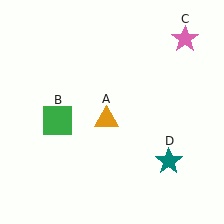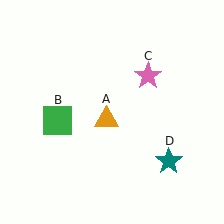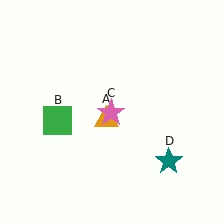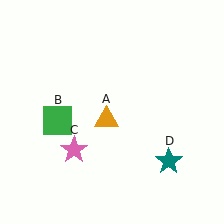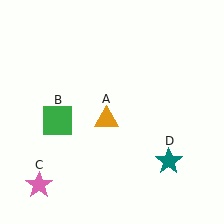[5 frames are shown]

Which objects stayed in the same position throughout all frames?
Orange triangle (object A) and green square (object B) and teal star (object D) remained stationary.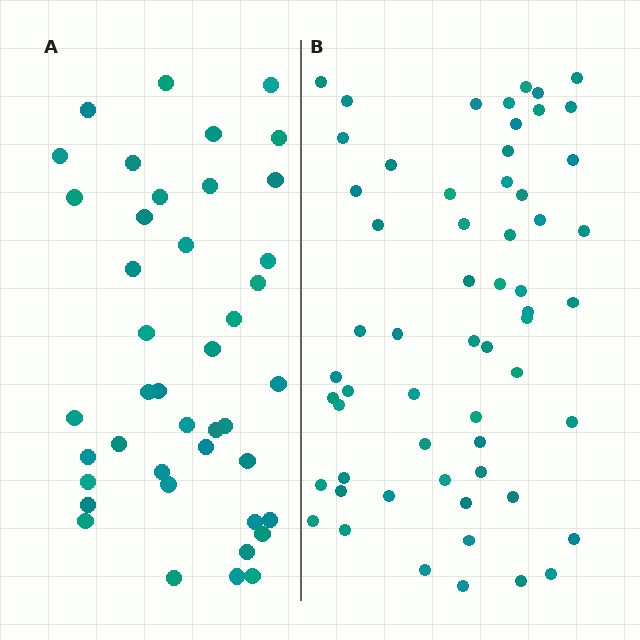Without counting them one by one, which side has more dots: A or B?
Region B (the right region) has more dots.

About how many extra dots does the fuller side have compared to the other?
Region B has approximately 15 more dots than region A.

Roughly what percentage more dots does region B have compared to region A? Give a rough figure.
About 40% more.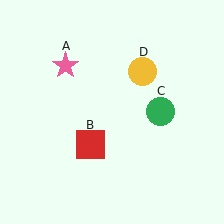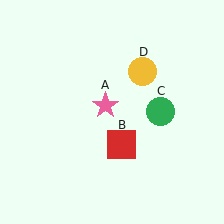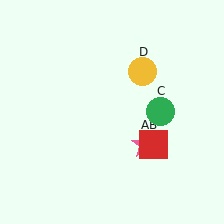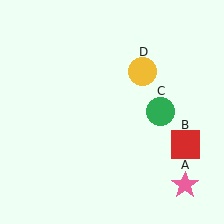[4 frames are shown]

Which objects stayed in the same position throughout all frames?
Green circle (object C) and yellow circle (object D) remained stationary.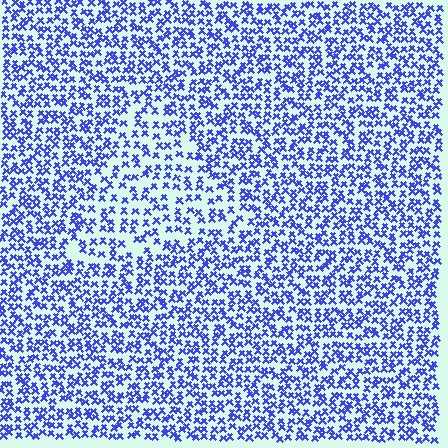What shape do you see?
I see a triangle.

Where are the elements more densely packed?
The elements are more densely packed outside the triangle boundary.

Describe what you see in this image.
The image contains small blue elements arranged at two different densities. A triangle-shaped region is visible where the elements are less densely packed than the surrounding area.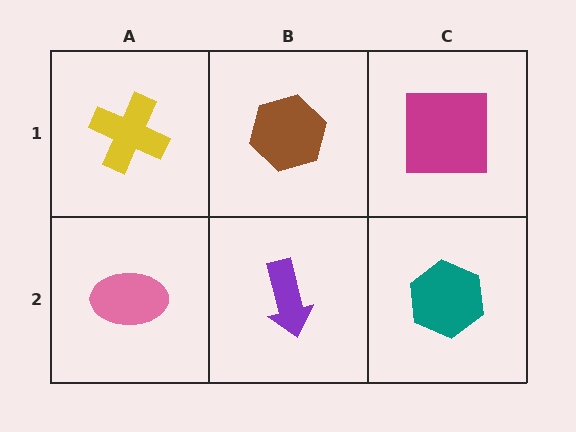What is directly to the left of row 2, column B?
A pink ellipse.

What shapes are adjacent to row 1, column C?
A teal hexagon (row 2, column C), a brown hexagon (row 1, column B).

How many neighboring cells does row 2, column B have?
3.